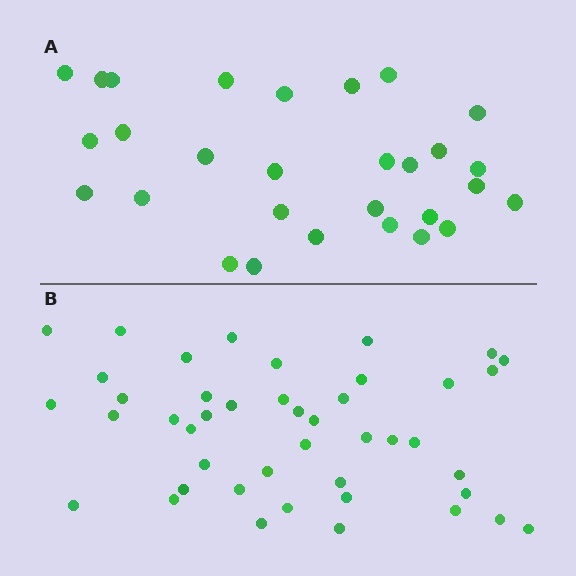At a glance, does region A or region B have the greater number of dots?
Region B (the bottom region) has more dots.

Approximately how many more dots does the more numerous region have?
Region B has approximately 15 more dots than region A.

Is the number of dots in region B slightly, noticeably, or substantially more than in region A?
Region B has substantially more. The ratio is roughly 1.5 to 1.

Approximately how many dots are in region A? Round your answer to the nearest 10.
About 30 dots. (The exact count is 29, which rounds to 30.)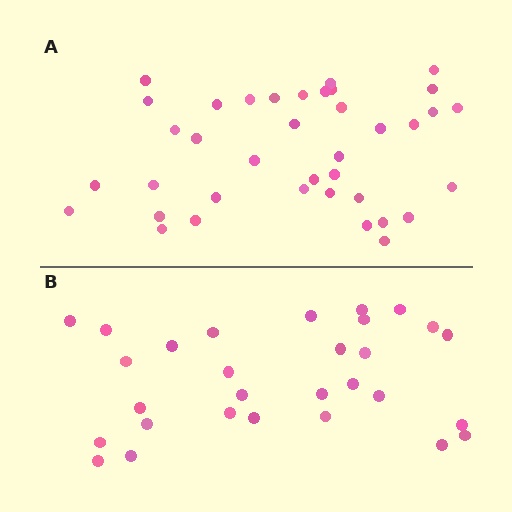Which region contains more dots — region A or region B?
Region A (the top region) has more dots.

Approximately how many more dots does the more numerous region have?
Region A has roughly 8 or so more dots than region B.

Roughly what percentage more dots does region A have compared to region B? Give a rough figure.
About 30% more.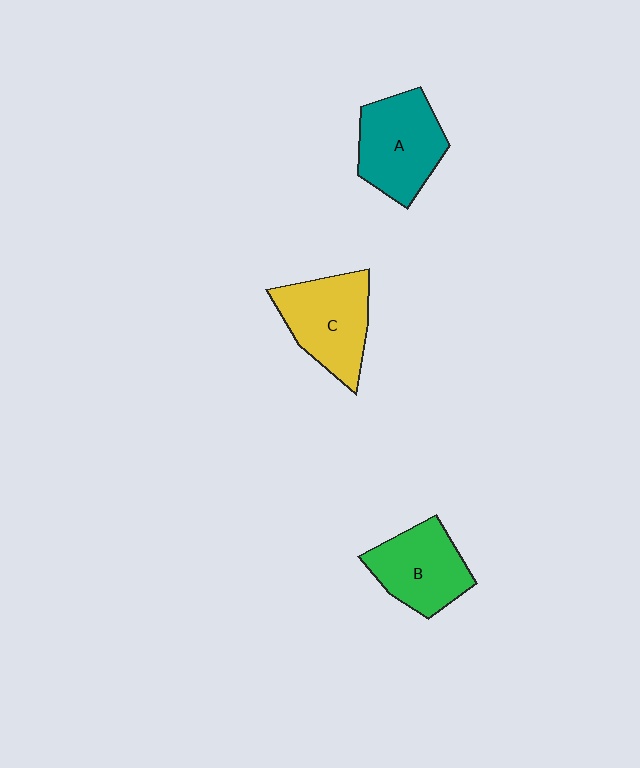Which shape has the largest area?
Shape A (teal).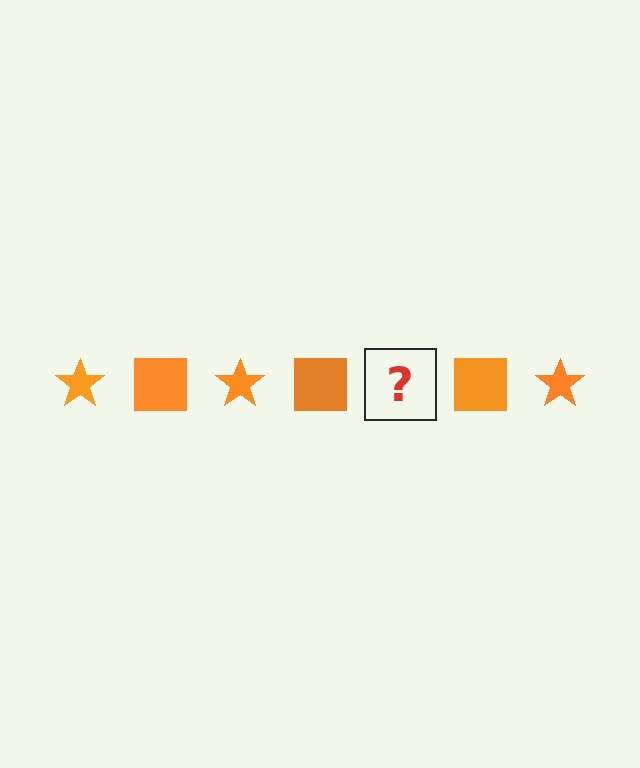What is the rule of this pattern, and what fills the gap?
The rule is that the pattern cycles through star, square shapes in orange. The gap should be filled with an orange star.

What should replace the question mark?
The question mark should be replaced with an orange star.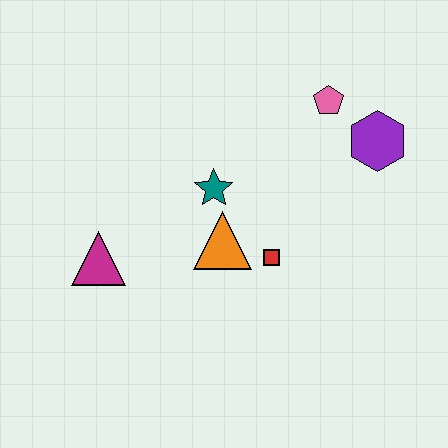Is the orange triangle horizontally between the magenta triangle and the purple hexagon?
Yes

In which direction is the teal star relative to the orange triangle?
The teal star is above the orange triangle.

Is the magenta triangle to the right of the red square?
No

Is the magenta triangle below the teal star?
Yes